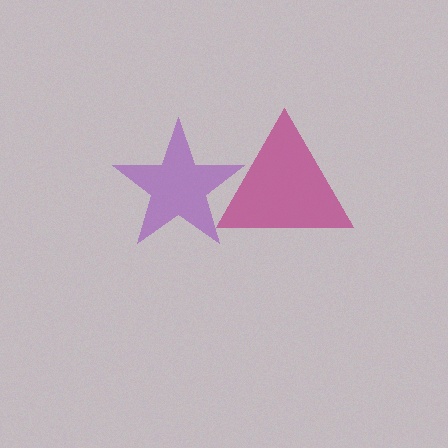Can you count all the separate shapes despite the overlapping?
Yes, there are 2 separate shapes.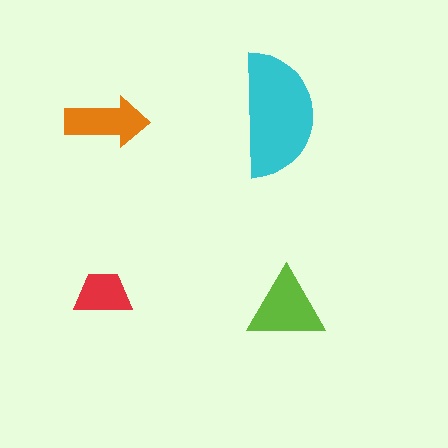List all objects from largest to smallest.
The cyan semicircle, the lime triangle, the orange arrow, the red trapezoid.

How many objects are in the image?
There are 4 objects in the image.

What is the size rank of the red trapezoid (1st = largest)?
4th.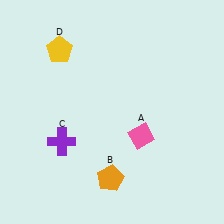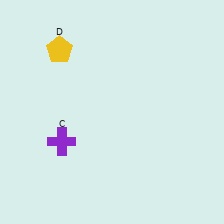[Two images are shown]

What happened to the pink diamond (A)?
The pink diamond (A) was removed in Image 2. It was in the bottom-right area of Image 1.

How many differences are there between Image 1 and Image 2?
There are 2 differences between the two images.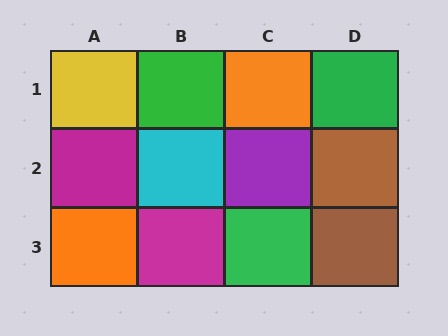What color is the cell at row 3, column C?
Green.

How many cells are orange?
2 cells are orange.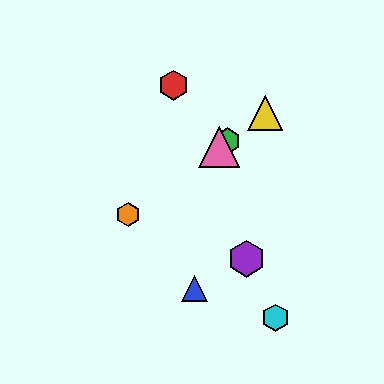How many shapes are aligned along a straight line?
4 shapes (the green hexagon, the yellow triangle, the orange hexagon, the pink triangle) are aligned along a straight line.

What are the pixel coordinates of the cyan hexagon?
The cyan hexagon is at (276, 318).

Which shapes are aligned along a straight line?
The green hexagon, the yellow triangle, the orange hexagon, the pink triangle are aligned along a straight line.